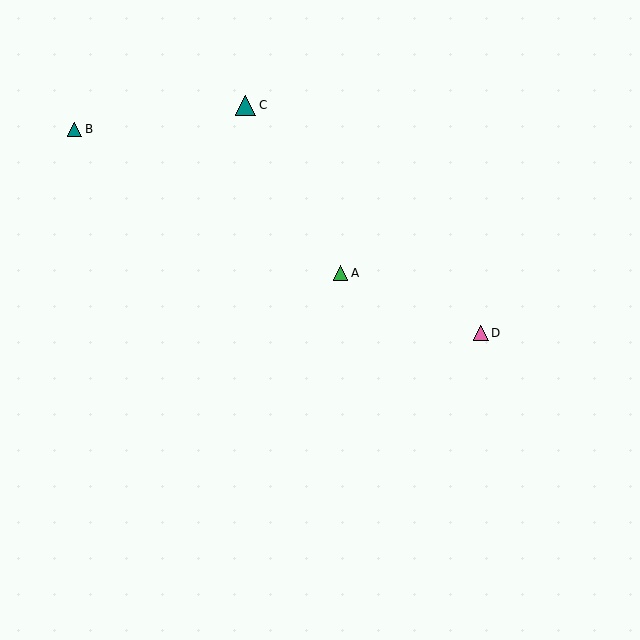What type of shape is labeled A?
Shape A is a green triangle.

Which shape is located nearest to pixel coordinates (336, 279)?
The green triangle (labeled A) at (341, 273) is nearest to that location.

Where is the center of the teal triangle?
The center of the teal triangle is at (74, 129).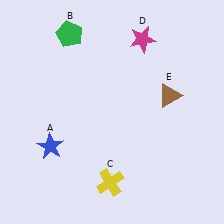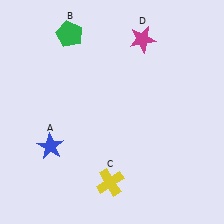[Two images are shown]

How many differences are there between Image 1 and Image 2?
There is 1 difference between the two images.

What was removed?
The brown triangle (E) was removed in Image 2.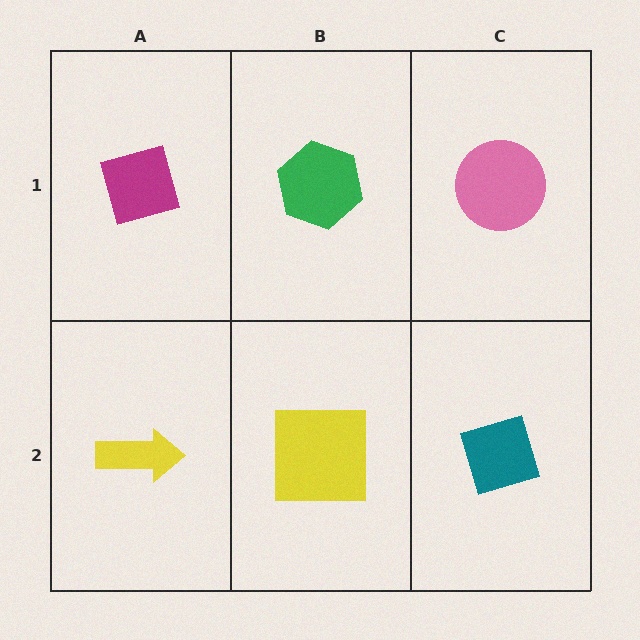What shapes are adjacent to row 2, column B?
A green hexagon (row 1, column B), a yellow arrow (row 2, column A), a teal diamond (row 2, column C).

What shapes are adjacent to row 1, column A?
A yellow arrow (row 2, column A), a green hexagon (row 1, column B).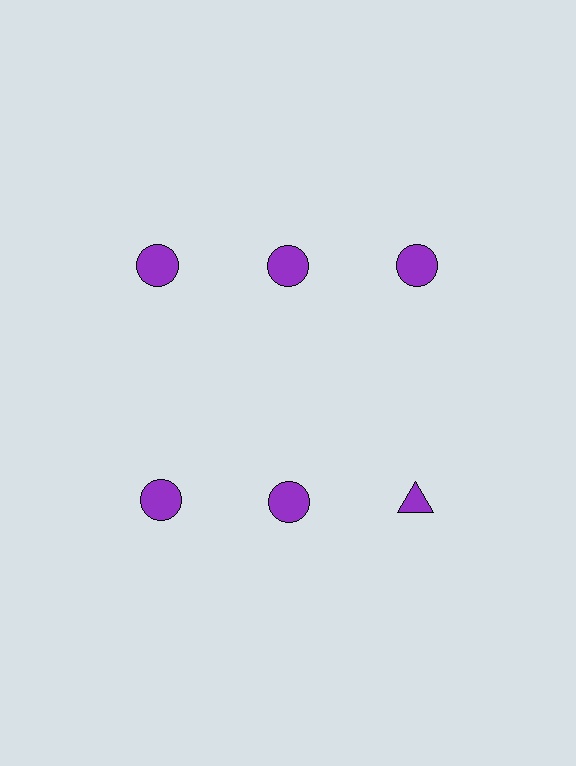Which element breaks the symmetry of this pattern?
The purple triangle in the second row, center column breaks the symmetry. All other shapes are purple circles.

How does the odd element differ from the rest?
It has a different shape: triangle instead of circle.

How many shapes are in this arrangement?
There are 6 shapes arranged in a grid pattern.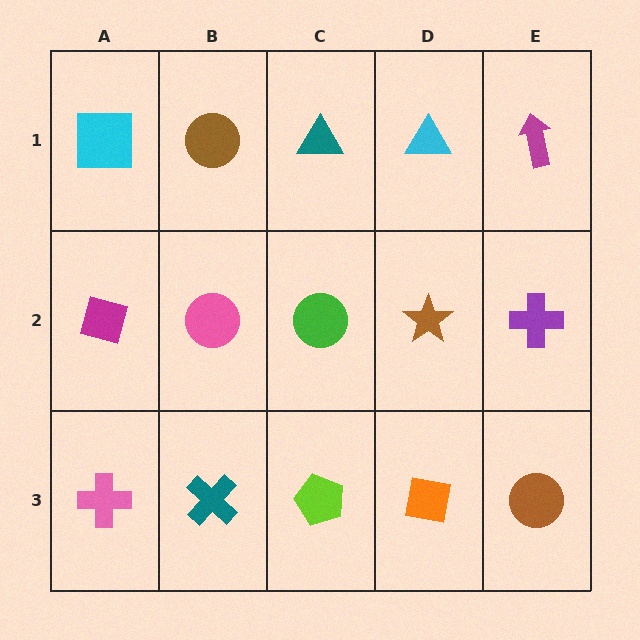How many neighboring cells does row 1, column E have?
2.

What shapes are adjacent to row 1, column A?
A magenta diamond (row 2, column A), a brown circle (row 1, column B).